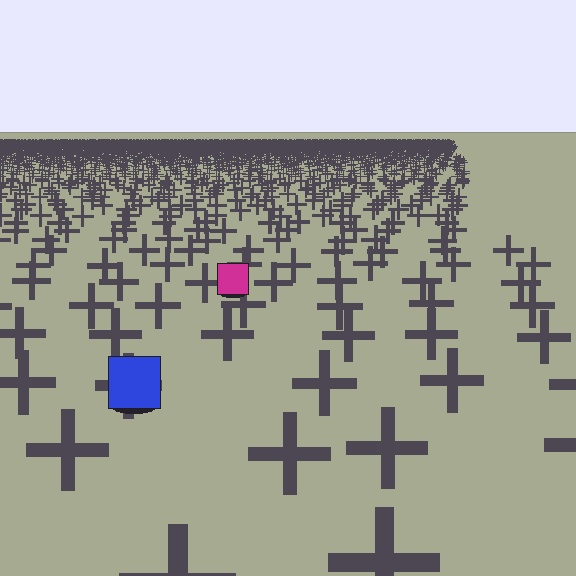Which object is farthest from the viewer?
The magenta square is farthest from the viewer. It appears smaller and the ground texture around it is denser.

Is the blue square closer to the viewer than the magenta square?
Yes. The blue square is closer — you can tell from the texture gradient: the ground texture is coarser near it.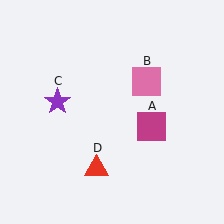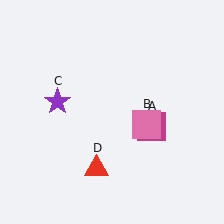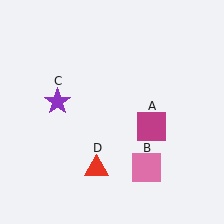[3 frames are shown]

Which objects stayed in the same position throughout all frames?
Magenta square (object A) and purple star (object C) and red triangle (object D) remained stationary.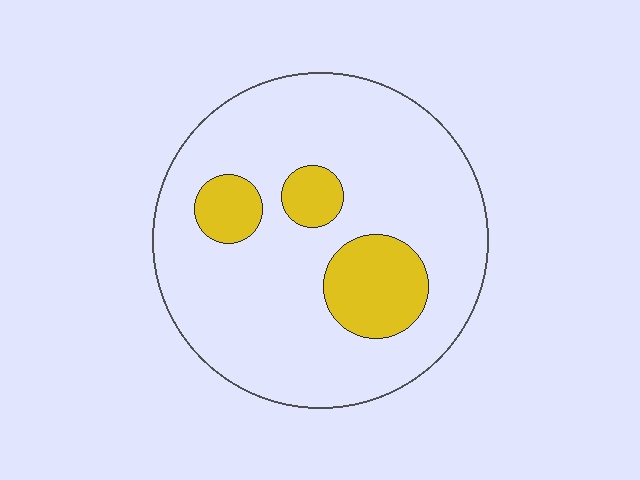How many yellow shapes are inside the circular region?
3.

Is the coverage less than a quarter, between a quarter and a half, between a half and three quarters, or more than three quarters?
Less than a quarter.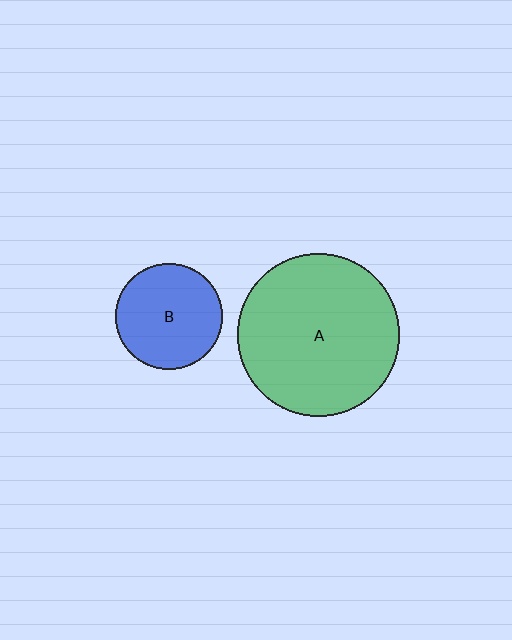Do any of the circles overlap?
No, none of the circles overlap.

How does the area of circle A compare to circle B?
Approximately 2.3 times.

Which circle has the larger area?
Circle A (green).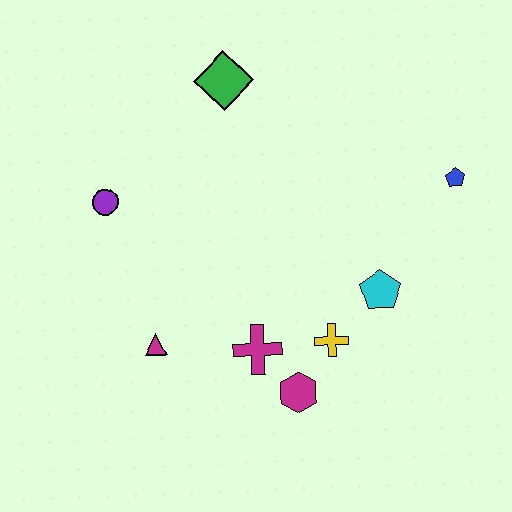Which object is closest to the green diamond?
The purple circle is closest to the green diamond.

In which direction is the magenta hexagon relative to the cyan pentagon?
The magenta hexagon is below the cyan pentagon.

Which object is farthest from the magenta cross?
The green diamond is farthest from the magenta cross.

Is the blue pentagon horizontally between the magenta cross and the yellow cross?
No